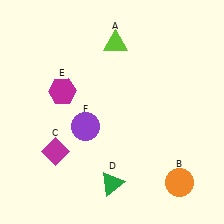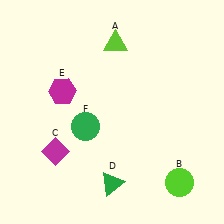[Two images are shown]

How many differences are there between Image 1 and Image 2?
There are 2 differences between the two images.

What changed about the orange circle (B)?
In Image 1, B is orange. In Image 2, it changed to lime.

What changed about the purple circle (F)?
In Image 1, F is purple. In Image 2, it changed to green.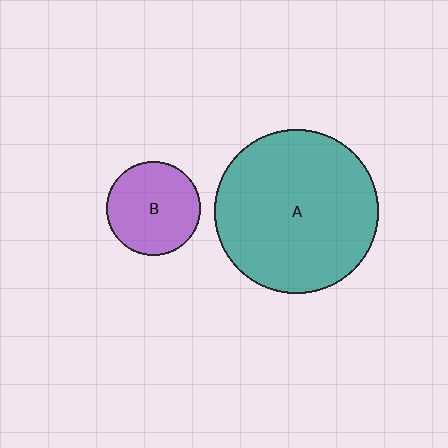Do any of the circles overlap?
No, none of the circles overlap.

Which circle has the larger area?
Circle A (teal).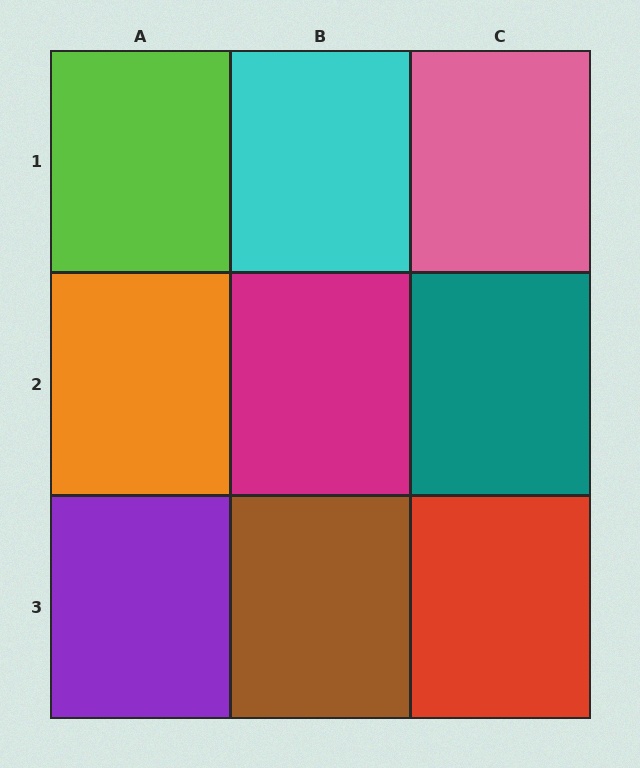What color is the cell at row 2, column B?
Magenta.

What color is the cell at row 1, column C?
Pink.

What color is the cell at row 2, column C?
Teal.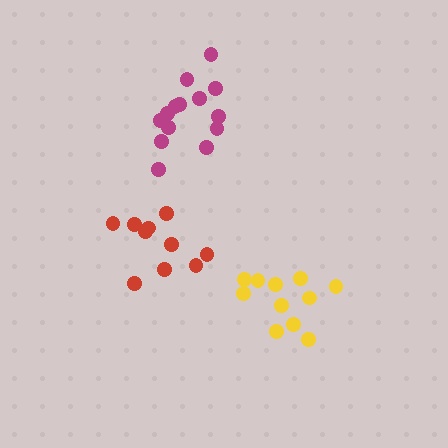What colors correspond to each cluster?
The clusters are colored: magenta, yellow, red.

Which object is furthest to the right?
The yellow cluster is rightmost.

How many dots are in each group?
Group 1: 14 dots, Group 2: 11 dots, Group 3: 10 dots (35 total).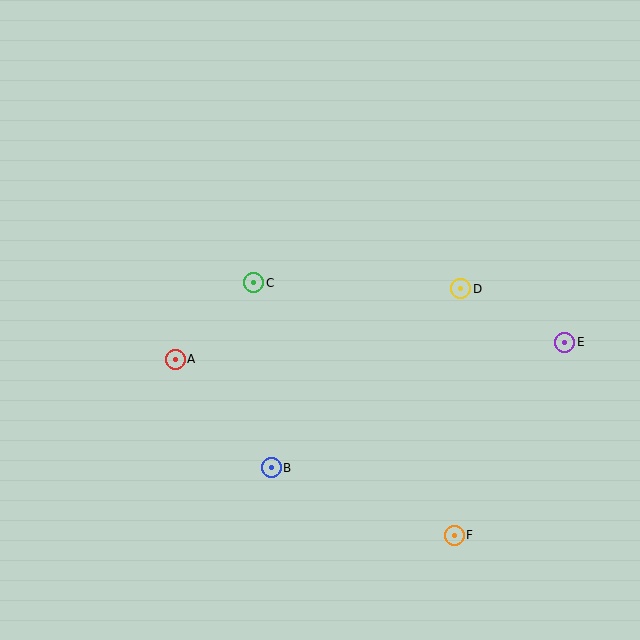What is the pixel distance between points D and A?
The distance between D and A is 294 pixels.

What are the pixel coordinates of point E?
Point E is at (565, 342).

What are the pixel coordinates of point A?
Point A is at (175, 360).